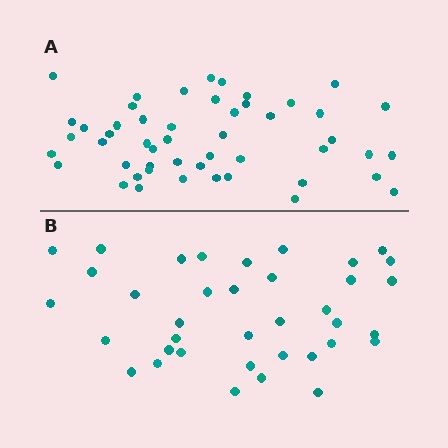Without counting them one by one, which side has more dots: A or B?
Region A (the top region) has more dots.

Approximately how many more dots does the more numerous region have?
Region A has approximately 15 more dots than region B.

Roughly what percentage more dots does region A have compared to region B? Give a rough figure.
About 35% more.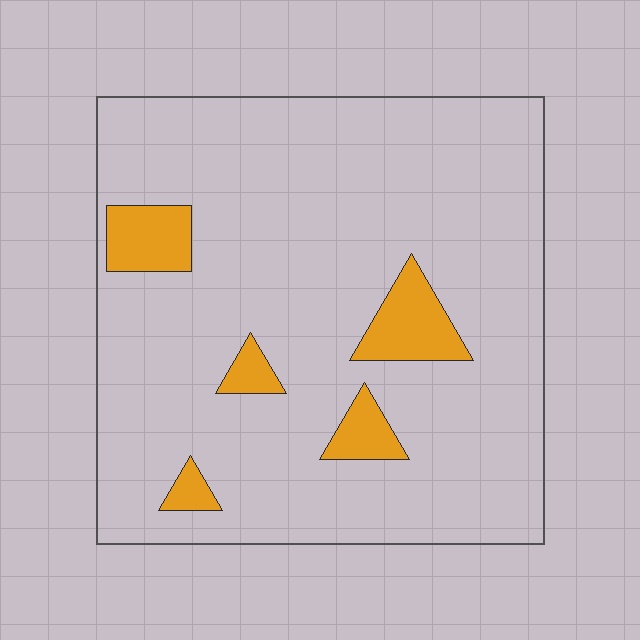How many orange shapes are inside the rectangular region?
5.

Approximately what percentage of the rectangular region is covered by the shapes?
Approximately 10%.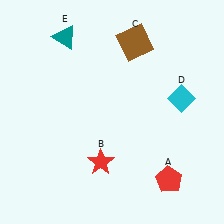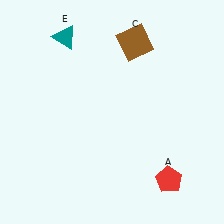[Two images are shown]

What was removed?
The red star (B), the cyan diamond (D) were removed in Image 2.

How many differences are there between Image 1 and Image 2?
There are 2 differences between the two images.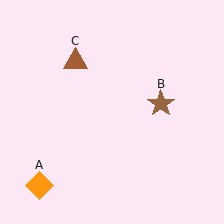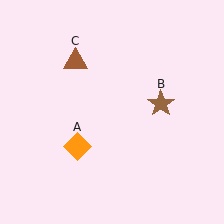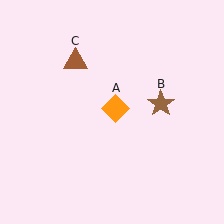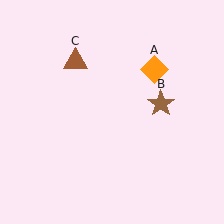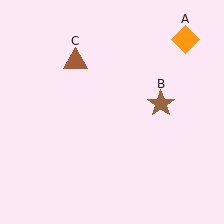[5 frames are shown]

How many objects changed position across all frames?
1 object changed position: orange diamond (object A).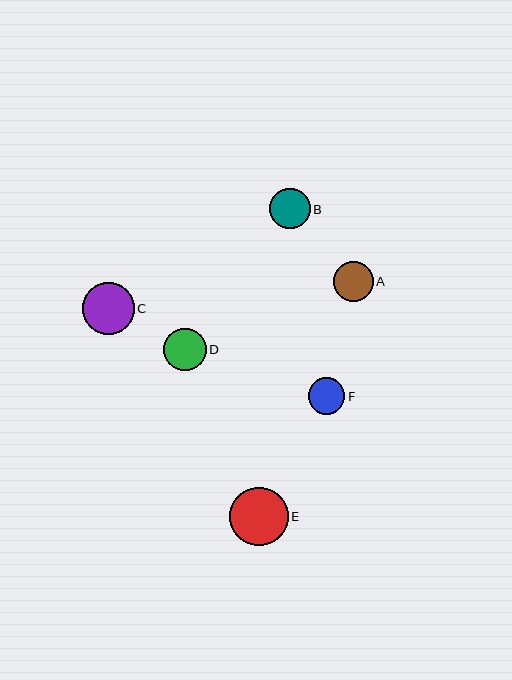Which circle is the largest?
Circle E is the largest with a size of approximately 58 pixels.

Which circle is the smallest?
Circle F is the smallest with a size of approximately 37 pixels.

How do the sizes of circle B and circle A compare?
Circle B and circle A are approximately the same size.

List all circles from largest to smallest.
From largest to smallest: E, C, D, B, A, F.